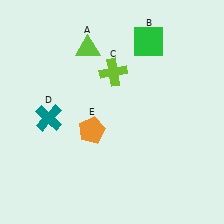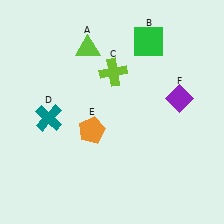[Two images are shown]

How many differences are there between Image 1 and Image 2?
There is 1 difference between the two images.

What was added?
A purple diamond (F) was added in Image 2.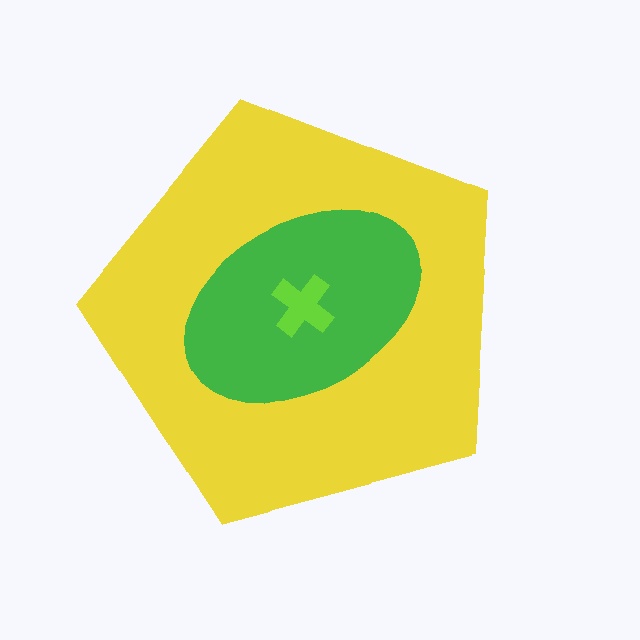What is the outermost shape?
The yellow pentagon.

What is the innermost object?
The lime cross.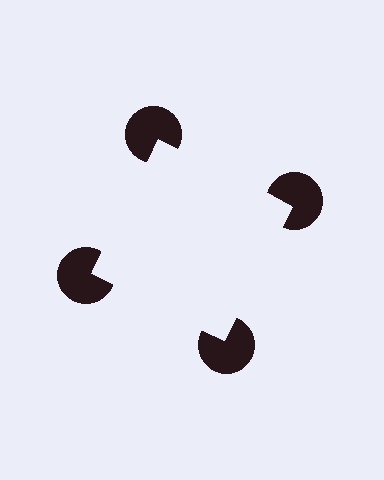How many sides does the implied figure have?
4 sides.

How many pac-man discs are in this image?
There are 4 — one at each vertex of the illusory square.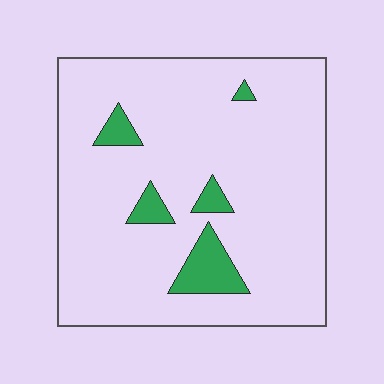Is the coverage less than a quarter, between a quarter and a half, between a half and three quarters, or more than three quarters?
Less than a quarter.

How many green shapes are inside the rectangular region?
5.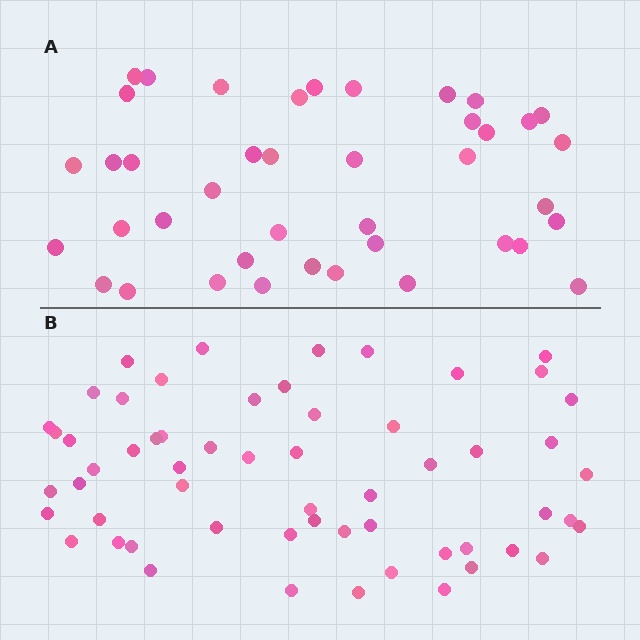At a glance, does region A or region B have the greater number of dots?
Region B (the bottom region) has more dots.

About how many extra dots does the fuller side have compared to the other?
Region B has approximately 15 more dots than region A.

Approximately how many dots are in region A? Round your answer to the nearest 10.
About 40 dots. (The exact count is 41, which rounds to 40.)